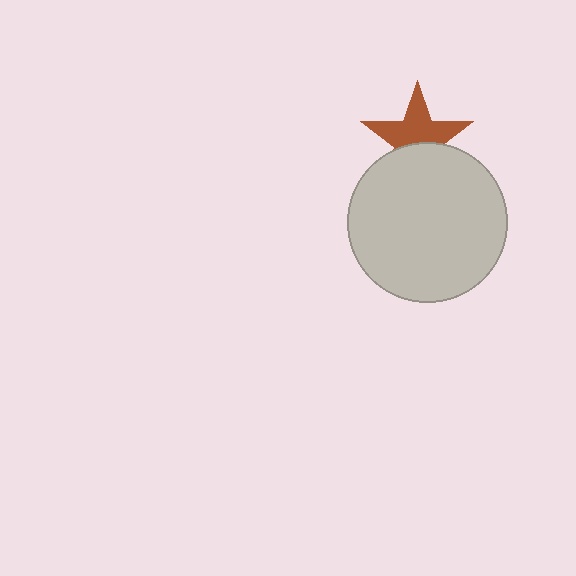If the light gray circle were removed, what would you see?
You would see the complete brown star.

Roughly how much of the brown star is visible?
About half of it is visible (roughly 59%).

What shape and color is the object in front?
The object in front is a light gray circle.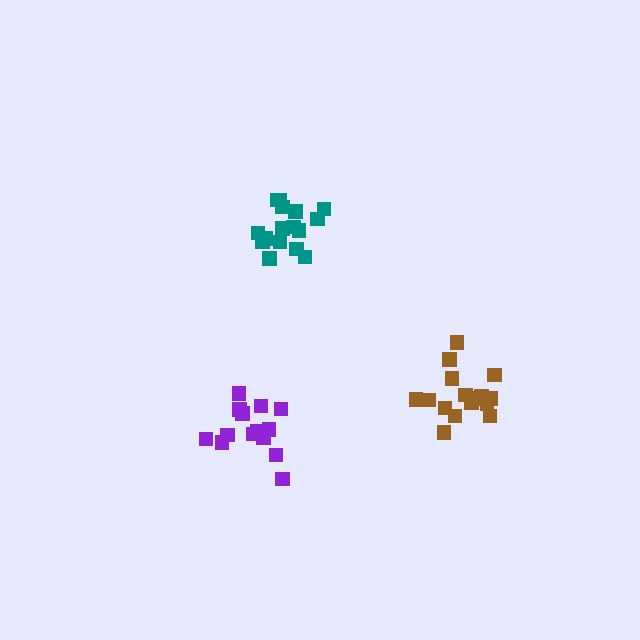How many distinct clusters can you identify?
There are 3 distinct clusters.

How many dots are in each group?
Group 1: 16 dots, Group 2: 16 dots, Group 3: 14 dots (46 total).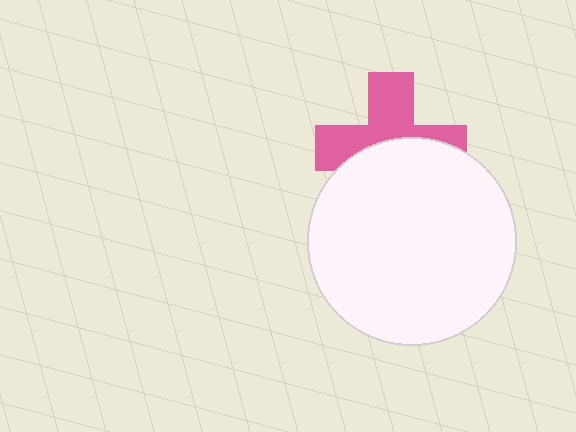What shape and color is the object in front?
The object in front is a white circle.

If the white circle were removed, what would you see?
You would see the complete pink cross.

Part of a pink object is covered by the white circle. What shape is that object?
It is a cross.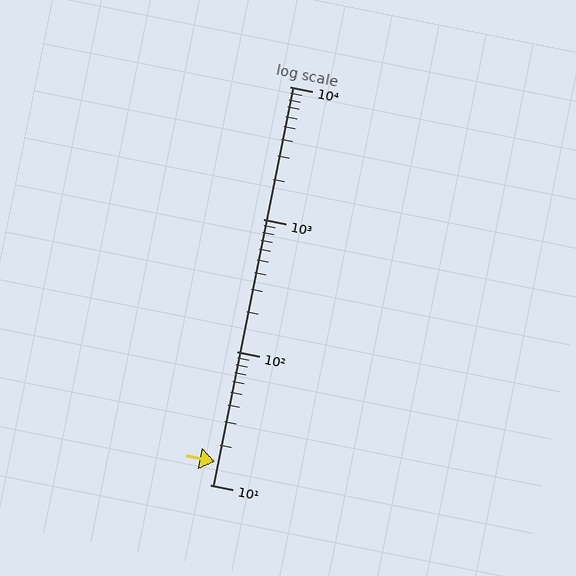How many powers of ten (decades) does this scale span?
The scale spans 3 decades, from 10 to 10000.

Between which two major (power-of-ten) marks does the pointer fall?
The pointer is between 10 and 100.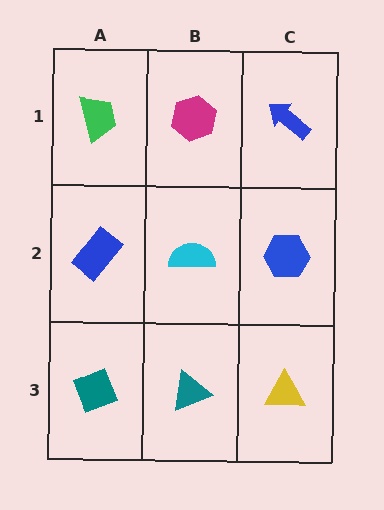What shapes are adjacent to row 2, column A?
A green trapezoid (row 1, column A), a teal diamond (row 3, column A), a cyan semicircle (row 2, column B).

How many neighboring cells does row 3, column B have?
3.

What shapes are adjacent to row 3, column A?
A blue rectangle (row 2, column A), a teal triangle (row 3, column B).